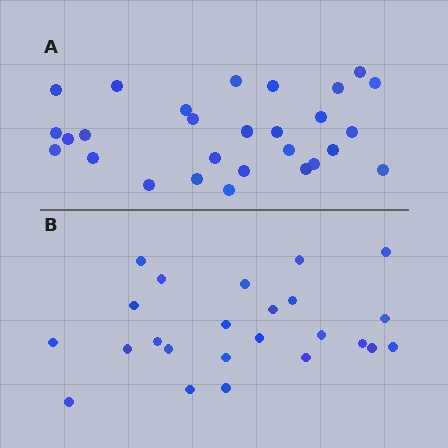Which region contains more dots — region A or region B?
Region A (the top region) has more dots.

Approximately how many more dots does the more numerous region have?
Region A has about 4 more dots than region B.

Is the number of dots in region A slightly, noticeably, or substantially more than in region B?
Region A has only slightly more — the two regions are fairly close. The ratio is roughly 1.2 to 1.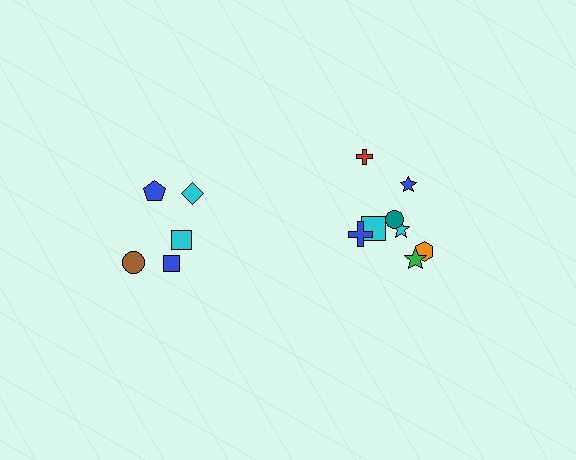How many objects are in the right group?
There are 8 objects.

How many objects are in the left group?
There are 5 objects.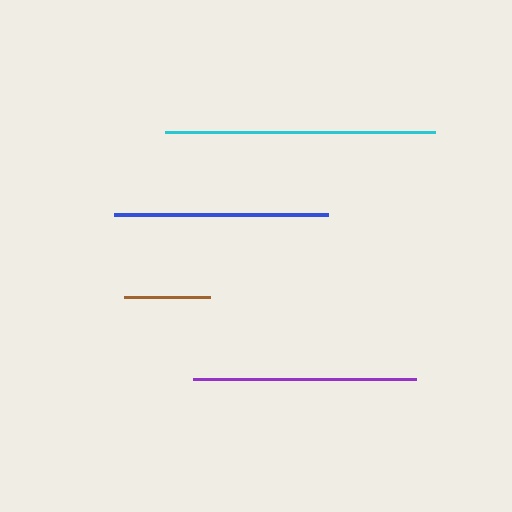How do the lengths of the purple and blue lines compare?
The purple and blue lines are approximately the same length.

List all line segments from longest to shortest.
From longest to shortest: cyan, purple, blue, brown.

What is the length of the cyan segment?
The cyan segment is approximately 271 pixels long.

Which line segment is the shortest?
The brown line is the shortest at approximately 86 pixels.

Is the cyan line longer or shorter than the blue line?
The cyan line is longer than the blue line.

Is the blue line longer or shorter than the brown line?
The blue line is longer than the brown line.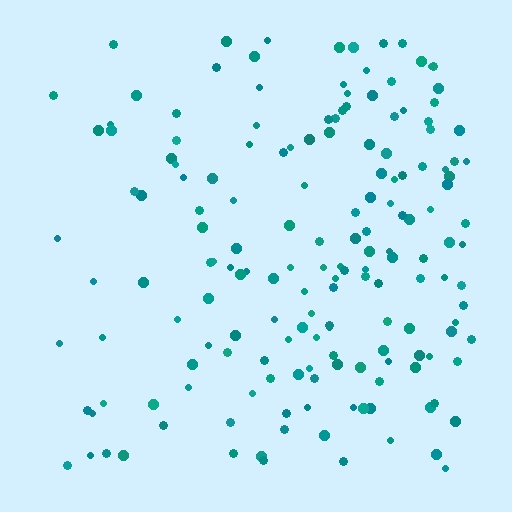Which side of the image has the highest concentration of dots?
The right.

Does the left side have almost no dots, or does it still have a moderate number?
Still a moderate number, just noticeably fewer than the right.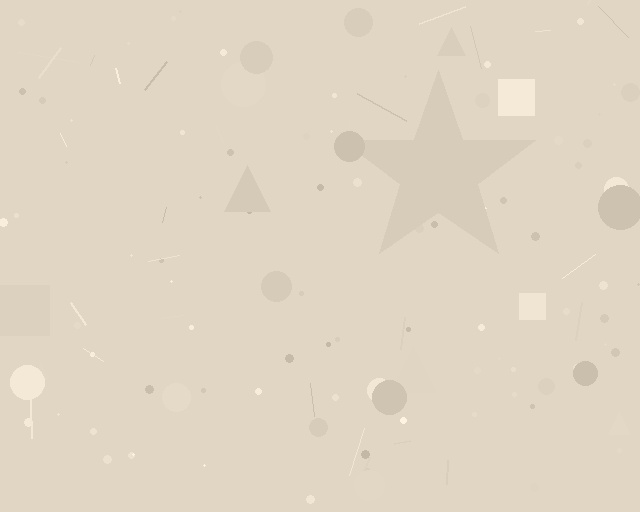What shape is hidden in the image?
A star is hidden in the image.